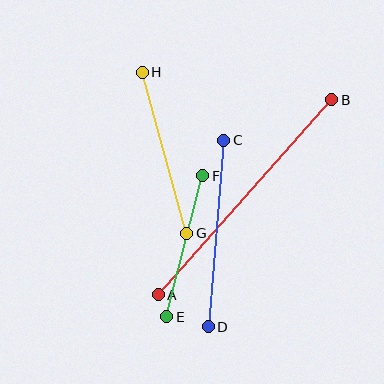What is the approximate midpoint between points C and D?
The midpoint is at approximately (216, 233) pixels.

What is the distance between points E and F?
The distance is approximately 146 pixels.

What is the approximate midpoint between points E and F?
The midpoint is at approximately (185, 246) pixels.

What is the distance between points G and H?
The distance is approximately 167 pixels.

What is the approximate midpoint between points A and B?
The midpoint is at approximately (245, 197) pixels.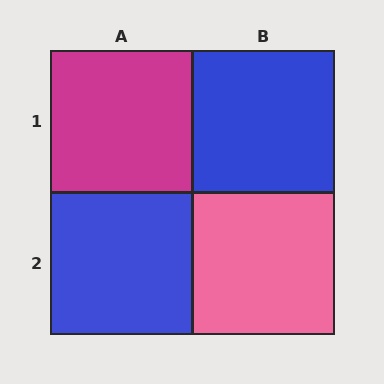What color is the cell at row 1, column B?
Blue.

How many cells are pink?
1 cell is pink.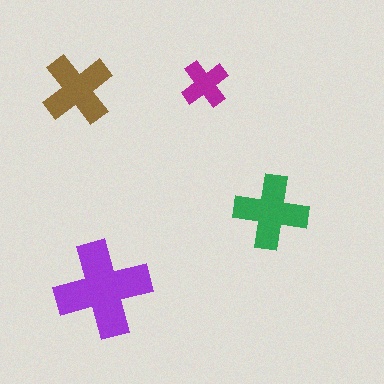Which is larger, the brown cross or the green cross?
The green one.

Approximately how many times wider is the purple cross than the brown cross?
About 1.5 times wider.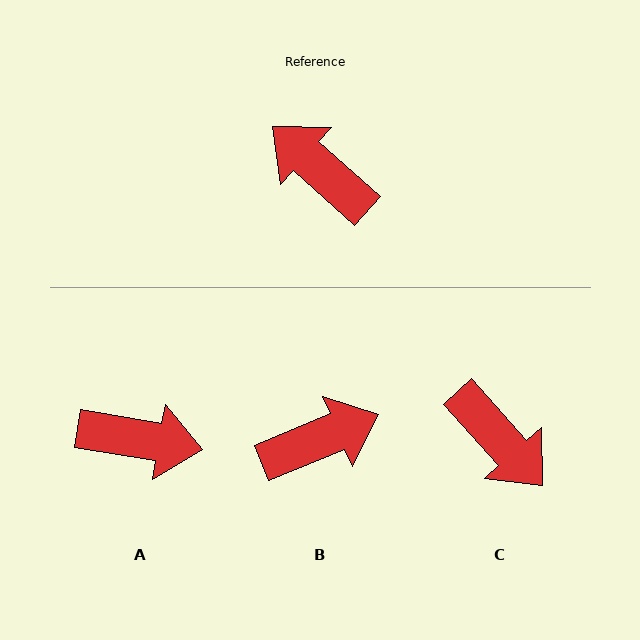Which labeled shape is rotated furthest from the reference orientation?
C, about 174 degrees away.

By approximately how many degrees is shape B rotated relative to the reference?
Approximately 116 degrees clockwise.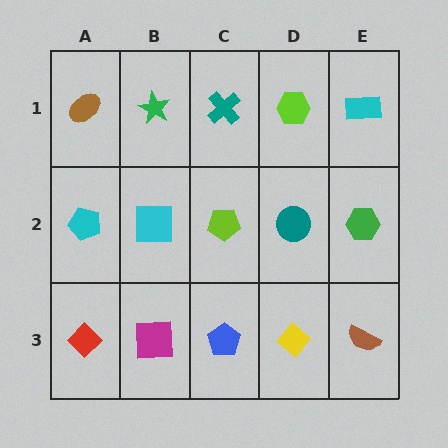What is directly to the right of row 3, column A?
A magenta square.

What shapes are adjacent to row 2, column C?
A teal cross (row 1, column C), a blue pentagon (row 3, column C), a cyan square (row 2, column B), a teal circle (row 2, column D).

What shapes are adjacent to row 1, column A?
A cyan pentagon (row 2, column A), a green star (row 1, column B).